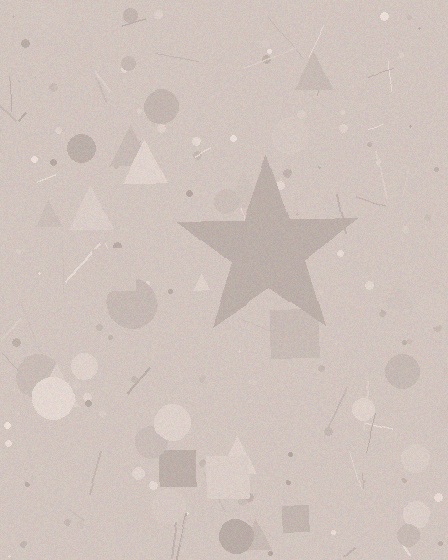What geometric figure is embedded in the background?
A star is embedded in the background.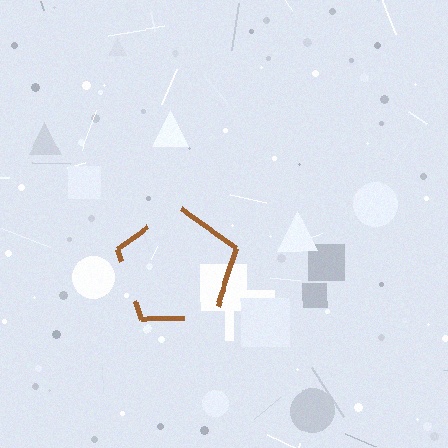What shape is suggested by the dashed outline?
The dashed outline suggests a pentagon.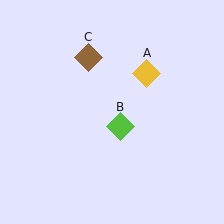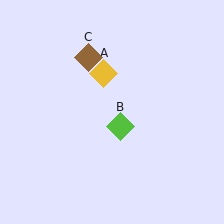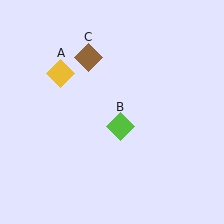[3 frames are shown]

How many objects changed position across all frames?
1 object changed position: yellow diamond (object A).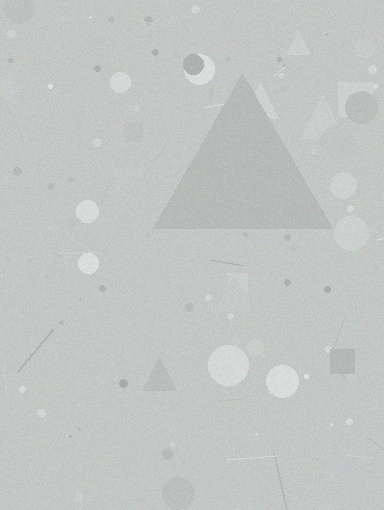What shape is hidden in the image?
A triangle is hidden in the image.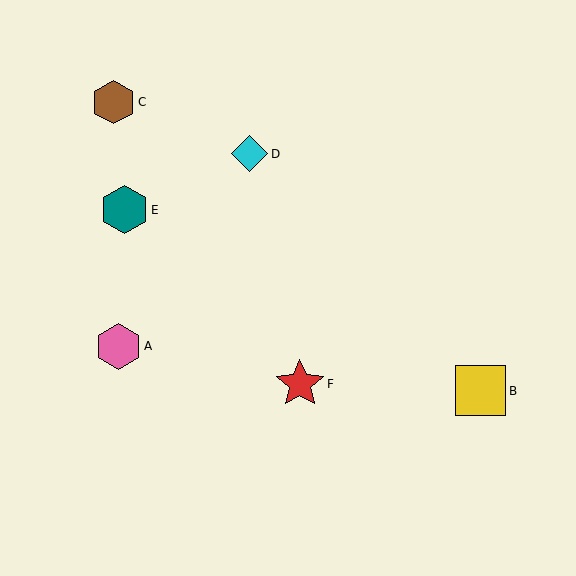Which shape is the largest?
The yellow square (labeled B) is the largest.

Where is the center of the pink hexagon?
The center of the pink hexagon is at (119, 346).